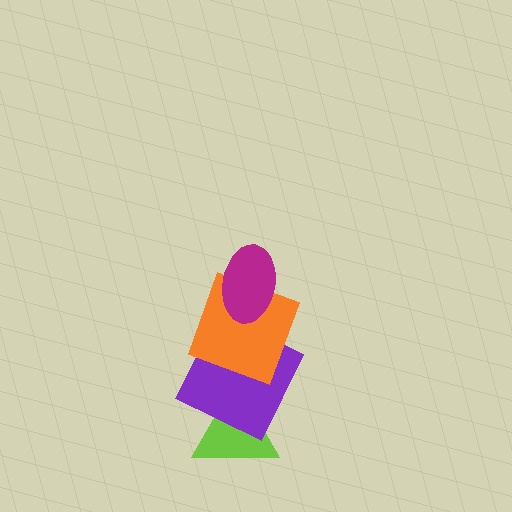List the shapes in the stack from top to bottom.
From top to bottom: the magenta ellipse, the orange square, the purple square, the lime triangle.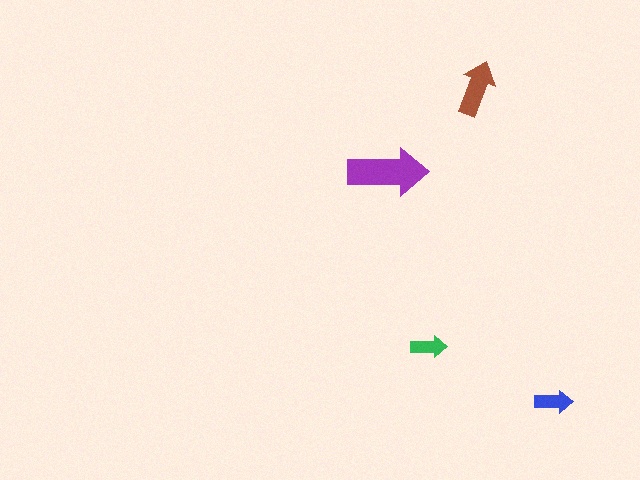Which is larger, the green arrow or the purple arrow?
The purple one.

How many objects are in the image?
There are 4 objects in the image.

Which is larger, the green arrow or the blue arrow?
The blue one.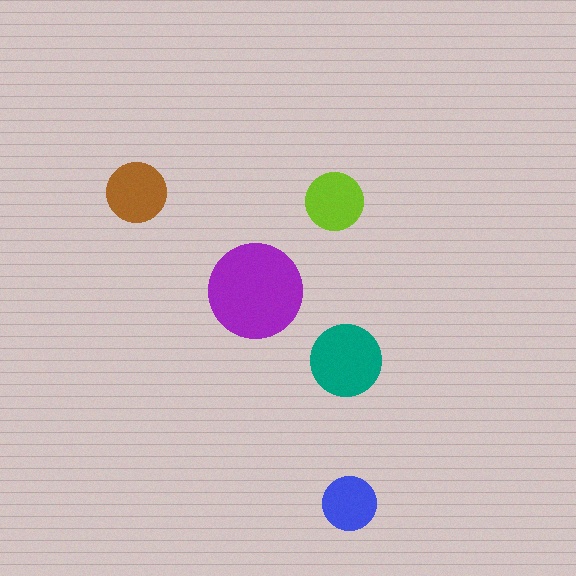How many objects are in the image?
There are 5 objects in the image.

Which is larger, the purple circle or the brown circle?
The purple one.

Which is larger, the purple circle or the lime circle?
The purple one.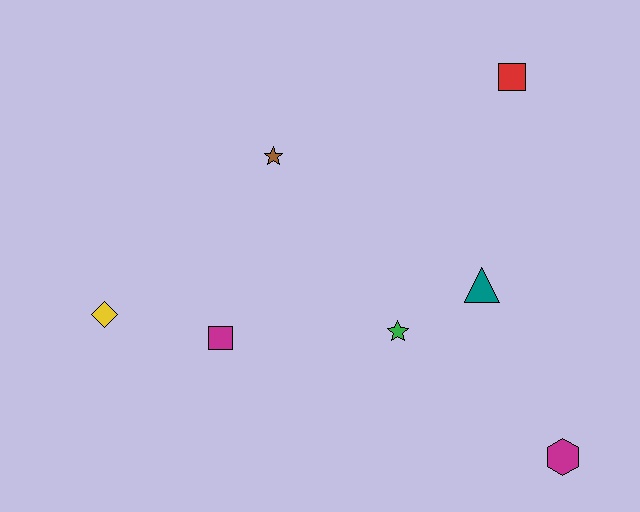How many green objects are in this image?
There is 1 green object.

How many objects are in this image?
There are 7 objects.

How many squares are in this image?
There are 2 squares.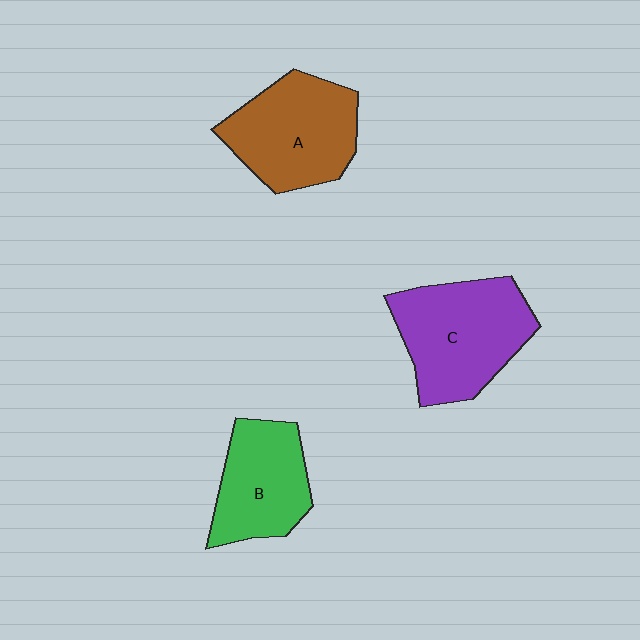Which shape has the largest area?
Shape C (purple).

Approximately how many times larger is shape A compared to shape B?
Approximately 1.2 times.